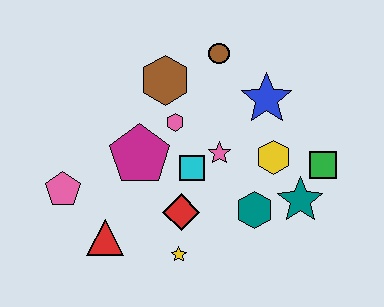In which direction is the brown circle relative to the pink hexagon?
The brown circle is above the pink hexagon.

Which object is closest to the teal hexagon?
The teal star is closest to the teal hexagon.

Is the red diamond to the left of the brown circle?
Yes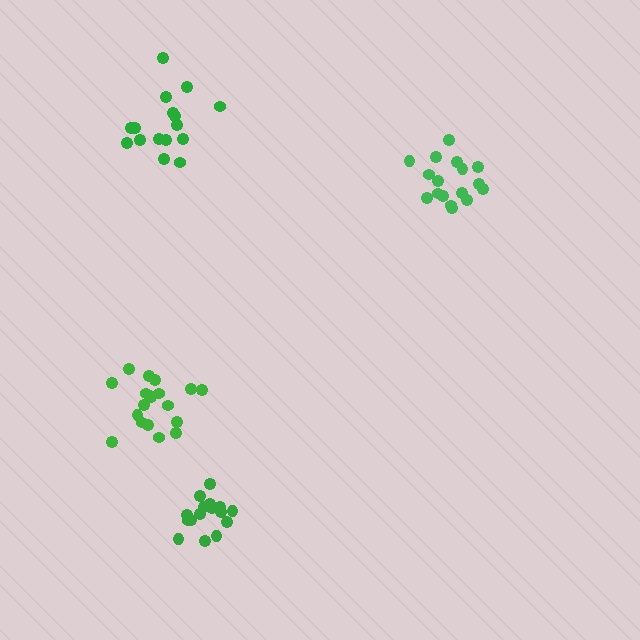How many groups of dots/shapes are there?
There are 4 groups.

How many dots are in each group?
Group 1: 17 dots, Group 2: 16 dots, Group 3: 19 dots, Group 4: 16 dots (68 total).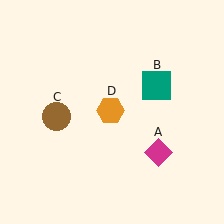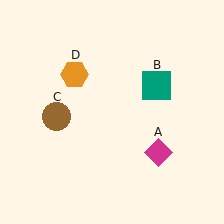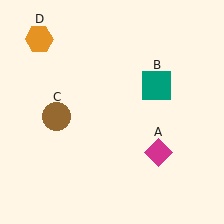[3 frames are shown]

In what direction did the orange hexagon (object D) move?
The orange hexagon (object D) moved up and to the left.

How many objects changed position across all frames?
1 object changed position: orange hexagon (object D).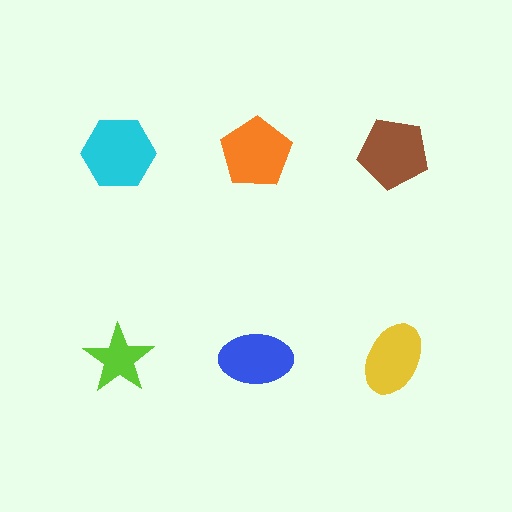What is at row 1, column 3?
A brown pentagon.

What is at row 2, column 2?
A blue ellipse.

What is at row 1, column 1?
A cyan hexagon.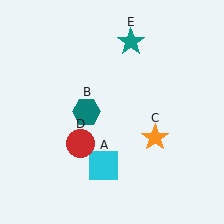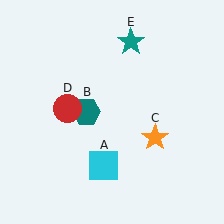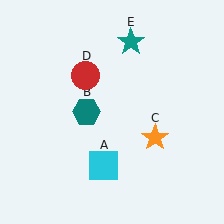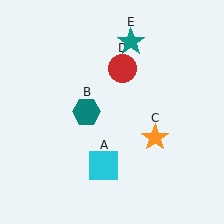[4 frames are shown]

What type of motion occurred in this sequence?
The red circle (object D) rotated clockwise around the center of the scene.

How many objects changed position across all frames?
1 object changed position: red circle (object D).